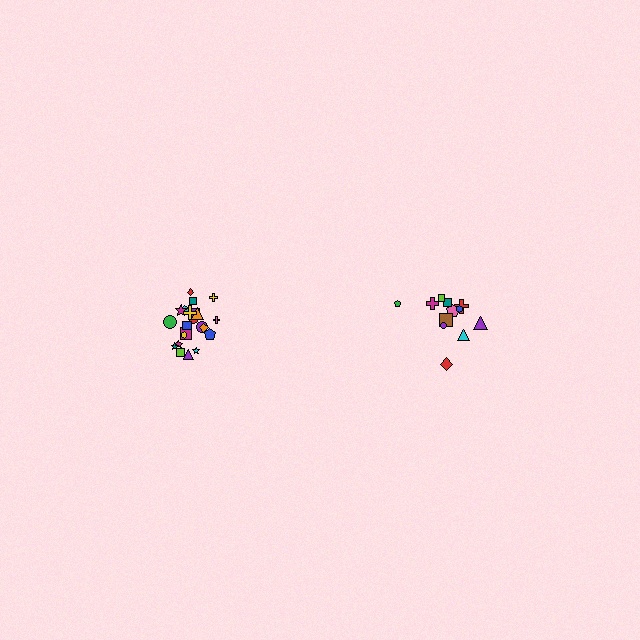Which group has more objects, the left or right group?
The left group.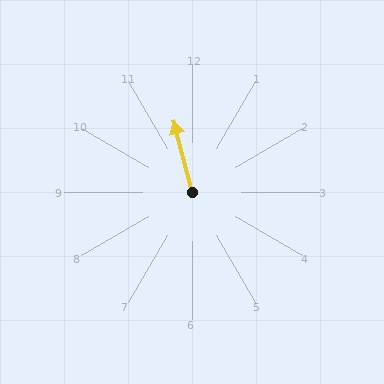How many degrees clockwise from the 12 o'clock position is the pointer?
Approximately 346 degrees.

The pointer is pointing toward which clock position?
Roughly 12 o'clock.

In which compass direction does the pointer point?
North.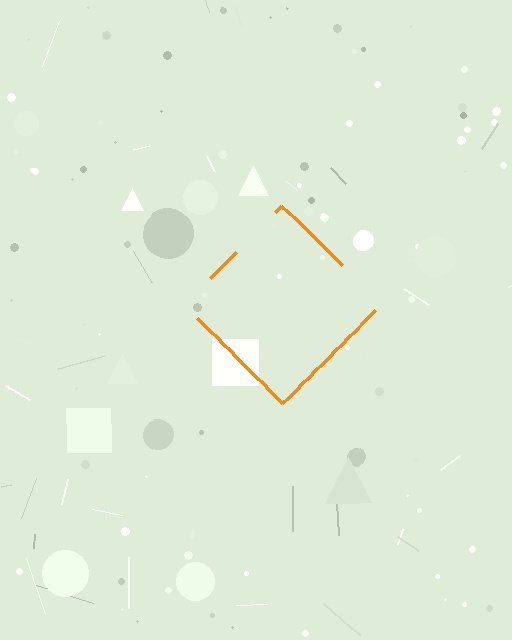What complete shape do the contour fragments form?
The contour fragments form a diamond.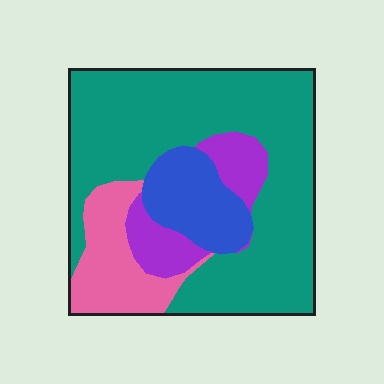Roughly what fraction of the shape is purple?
Purple covers about 10% of the shape.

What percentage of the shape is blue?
Blue covers about 15% of the shape.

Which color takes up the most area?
Teal, at roughly 60%.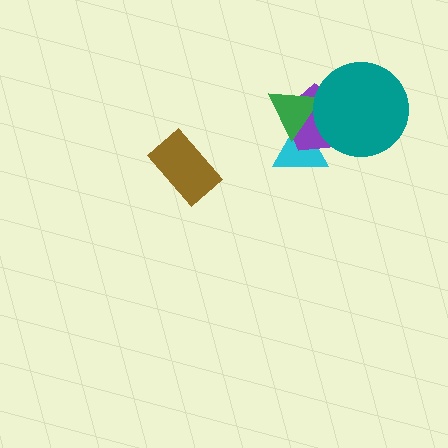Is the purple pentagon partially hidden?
Yes, it is partially covered by another shape.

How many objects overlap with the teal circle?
2 objects overlap with the teal circle.